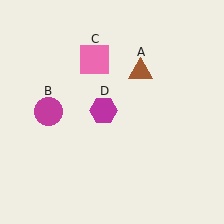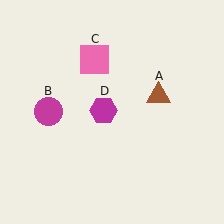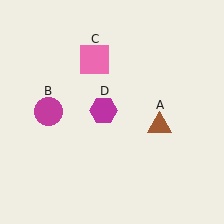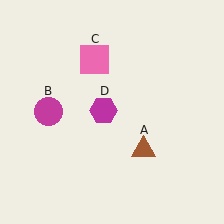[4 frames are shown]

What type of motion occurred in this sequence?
The brown triangle (object A) rotated clockwise around the center of the scene.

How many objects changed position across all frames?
1 object changed position: brown triangle (object A).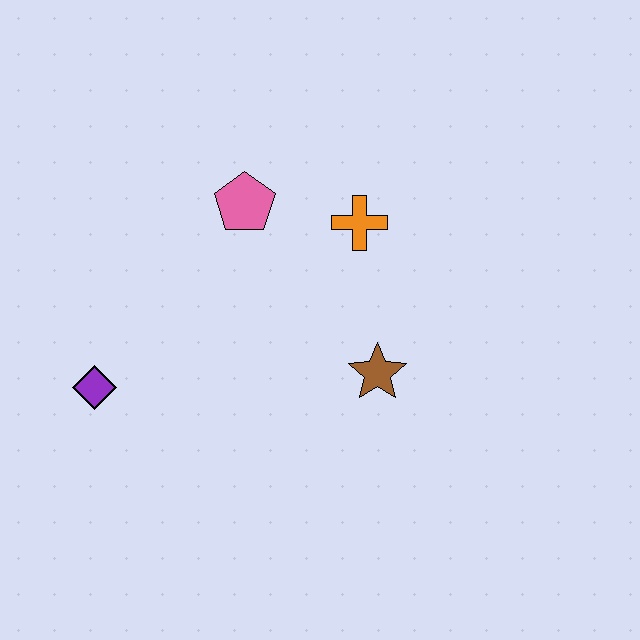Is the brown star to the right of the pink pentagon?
Yes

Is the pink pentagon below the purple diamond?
No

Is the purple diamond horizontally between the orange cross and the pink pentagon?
No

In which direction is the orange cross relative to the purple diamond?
The orange cross is to the right of the purple diamond.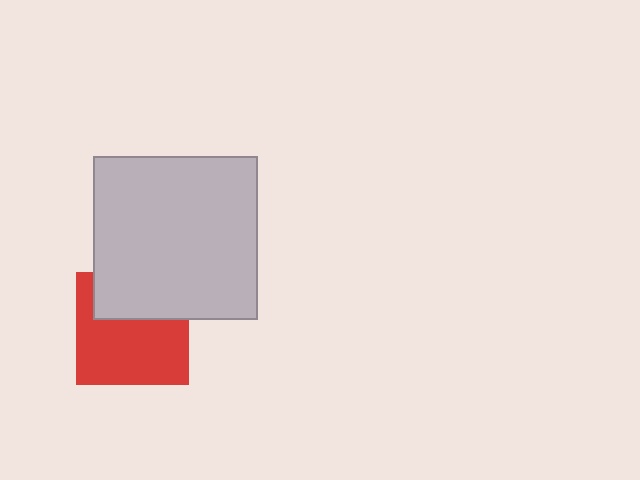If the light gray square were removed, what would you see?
You would see the complete red square.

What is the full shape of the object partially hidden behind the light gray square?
The partially hidden object is a red square.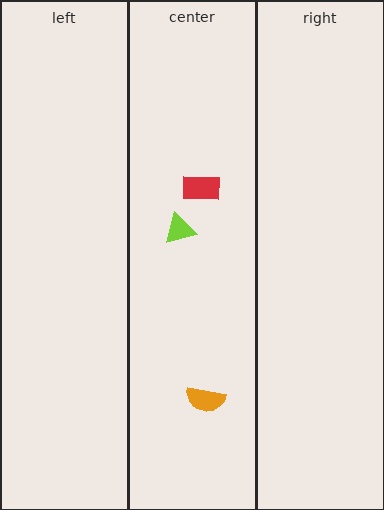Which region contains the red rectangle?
The center region.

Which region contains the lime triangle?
The center region.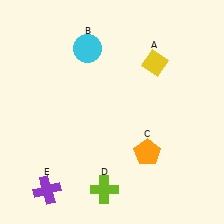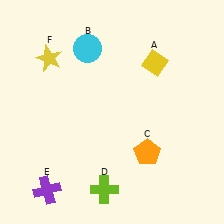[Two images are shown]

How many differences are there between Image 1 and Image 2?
There is 1 difference between the two images.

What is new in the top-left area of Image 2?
A yellow star (F) was added in the top-left area of Image 2.